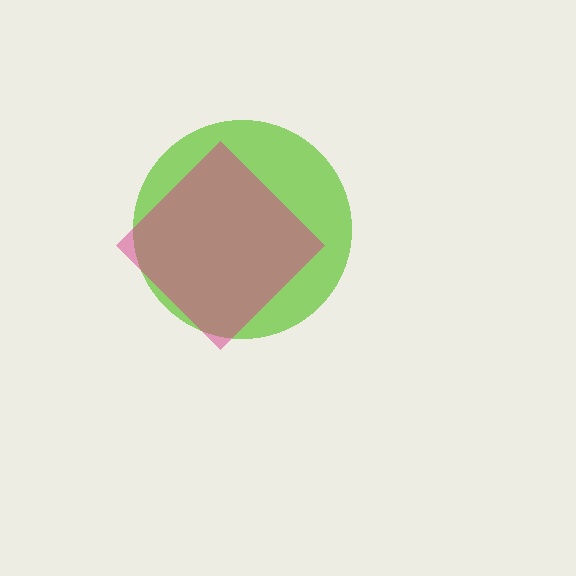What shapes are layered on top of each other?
The layered shapes are: a lime circle, a magenta diamond.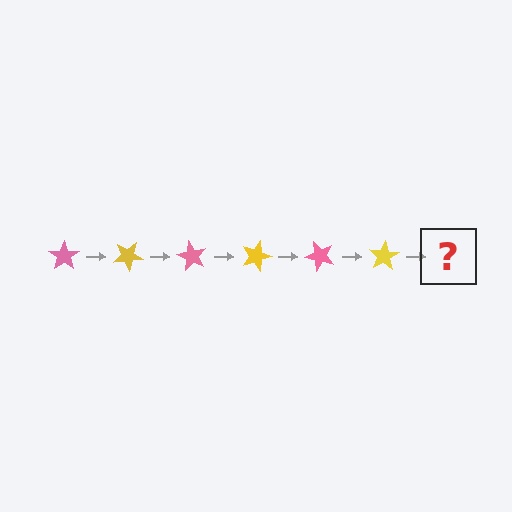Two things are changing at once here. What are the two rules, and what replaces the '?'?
The two rules are that it rotates 30 degrees each step and the color cycles through pink and yellow. The '?' should be a pink star, rotated 180 degrees from the start.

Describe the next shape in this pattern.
It should be a pink star, rotated 180 degrees from the start.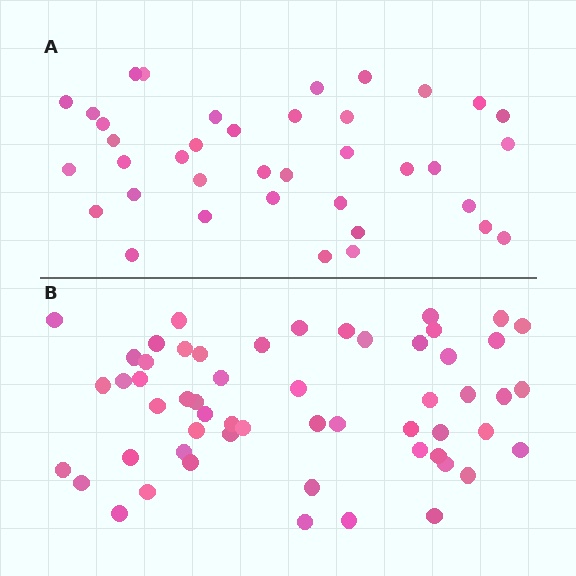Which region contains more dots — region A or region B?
Region B (the bottom region) has more dots.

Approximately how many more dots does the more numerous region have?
Region B has approximately 20 more dots than region A.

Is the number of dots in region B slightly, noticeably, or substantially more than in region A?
Region B has substantially more. The ratio is roughly 1.5 to 1.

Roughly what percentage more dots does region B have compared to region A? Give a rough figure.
About 45% more.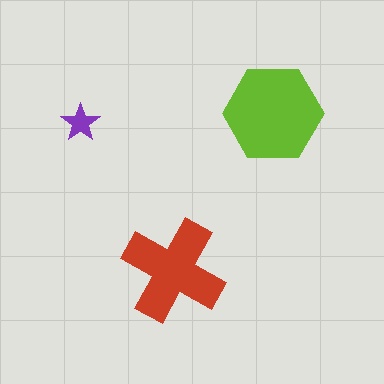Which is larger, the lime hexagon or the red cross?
The lime hexagon.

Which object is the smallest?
The purple star.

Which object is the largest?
The lime hexagon.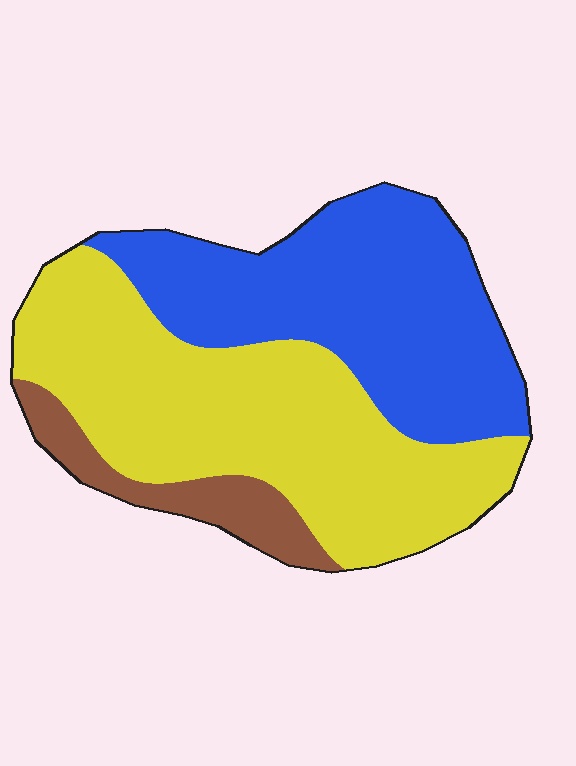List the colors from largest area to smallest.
From largest to smallest: yellow, blue, brown.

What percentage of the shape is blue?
Blue takes up about two fifths (2/5) of the shape.